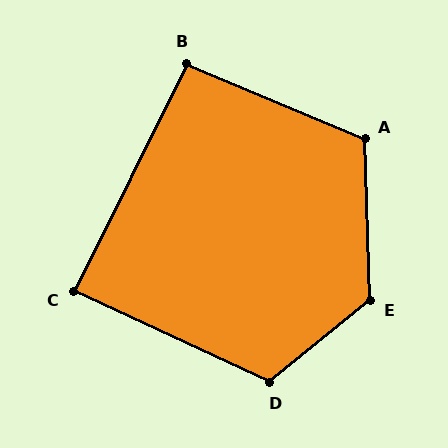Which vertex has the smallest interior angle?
C, at approximately 89 degrees.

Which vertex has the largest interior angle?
E, at approximately 127 degrees.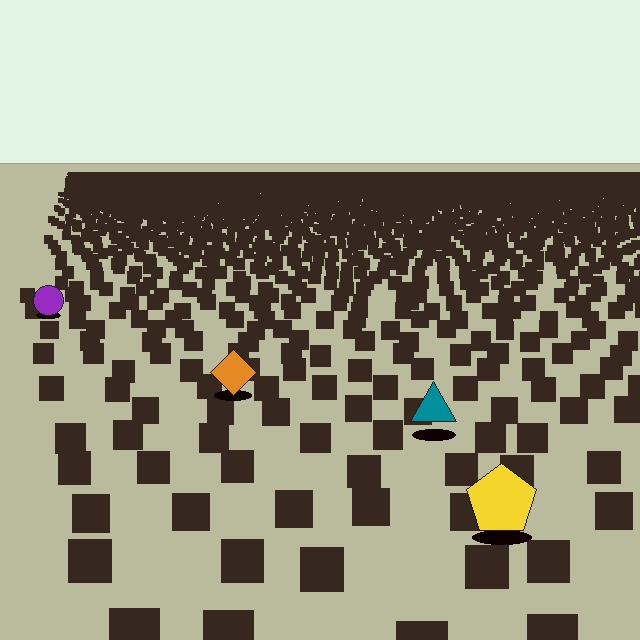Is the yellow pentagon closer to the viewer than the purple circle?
Yes. The yellow pentagon is closer — you can tell from the texture gradient: the ground texture is coarser near it.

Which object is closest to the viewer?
The yellow pentagon is closest. The texture marks near it are larger and more spread out.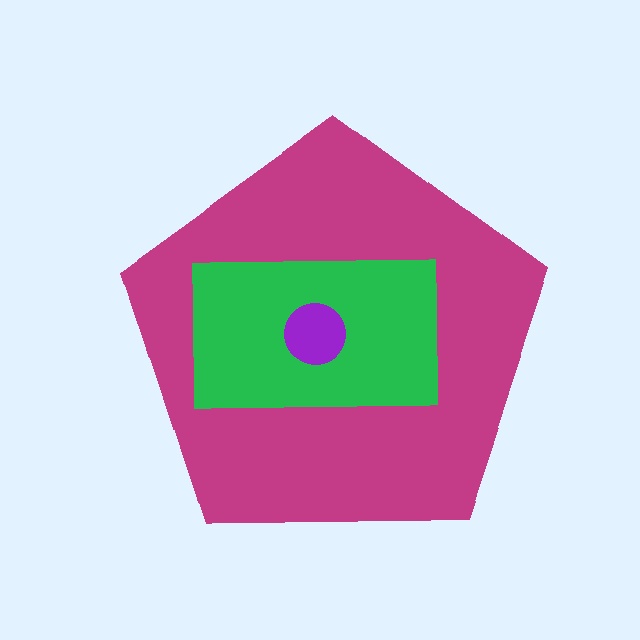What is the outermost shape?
The magenta pentagon.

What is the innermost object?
The purple circle.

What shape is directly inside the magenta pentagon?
The green rectangle.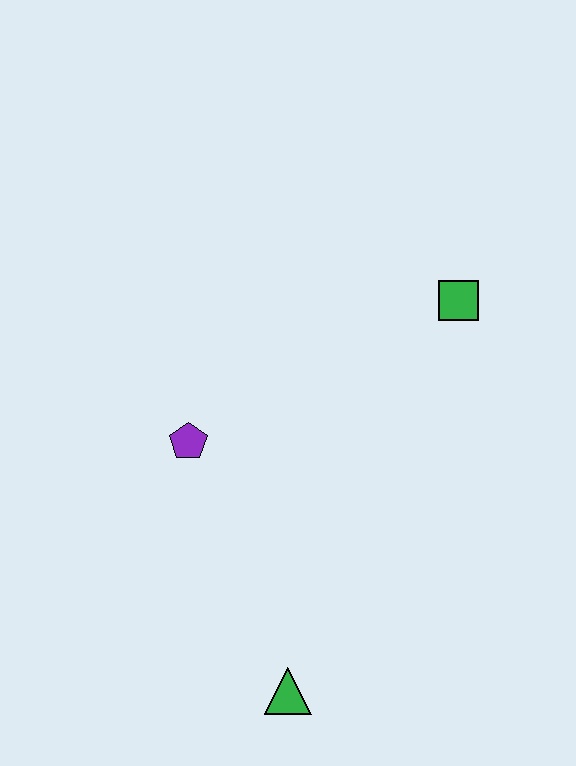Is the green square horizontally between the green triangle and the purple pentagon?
No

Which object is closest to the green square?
The purple pentagon is closest to the green square.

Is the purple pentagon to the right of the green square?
No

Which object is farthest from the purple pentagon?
The green square is farthest from the purple pentagon.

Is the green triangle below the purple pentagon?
Yes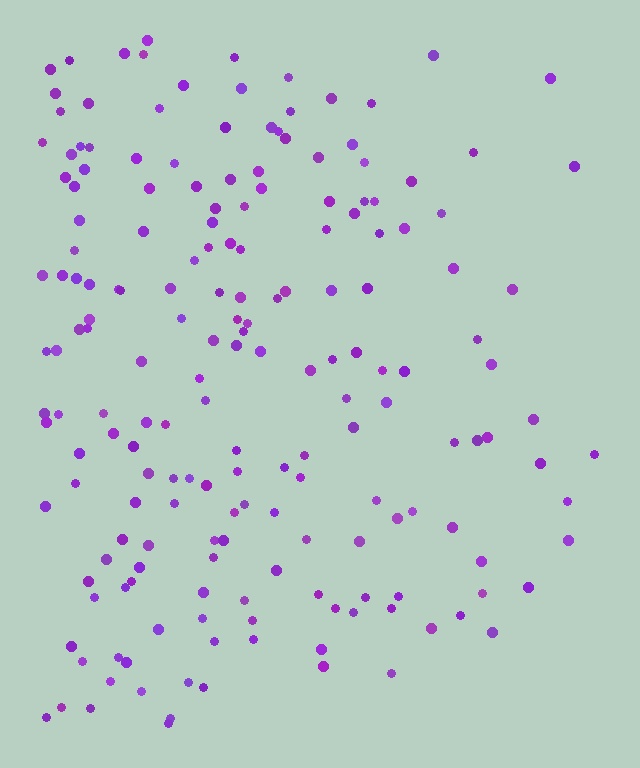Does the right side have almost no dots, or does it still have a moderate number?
Still a moderate number, just noticeably fewer than the left.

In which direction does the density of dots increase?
From right to left, with the left side densest.